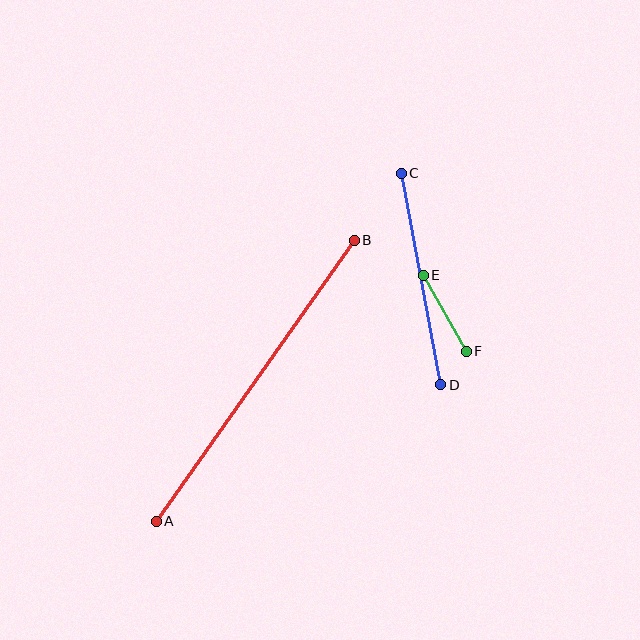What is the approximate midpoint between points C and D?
The midpoint is at approximately (421, 279) pixels.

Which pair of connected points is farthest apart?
Points A and B are farthest apart.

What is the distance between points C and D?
The distance is approximately 215 pixels.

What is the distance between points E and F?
The distance is approximately 87 pixels.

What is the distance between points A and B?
The distance is approximately 344 pixels.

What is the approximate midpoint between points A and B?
The midpoint is at approximately (255, 381) pixels.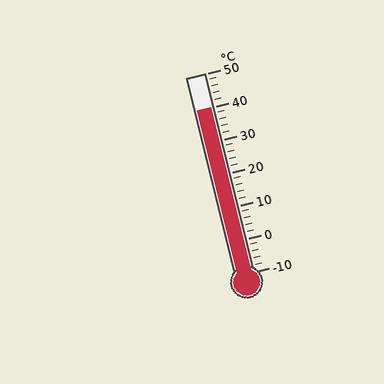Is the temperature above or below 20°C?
The temperature is above 20°C.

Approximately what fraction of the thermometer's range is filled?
The thermometer is filled to approximately 85% of its range.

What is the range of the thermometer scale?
The thermometer scale ranges from -10°C to 50°C.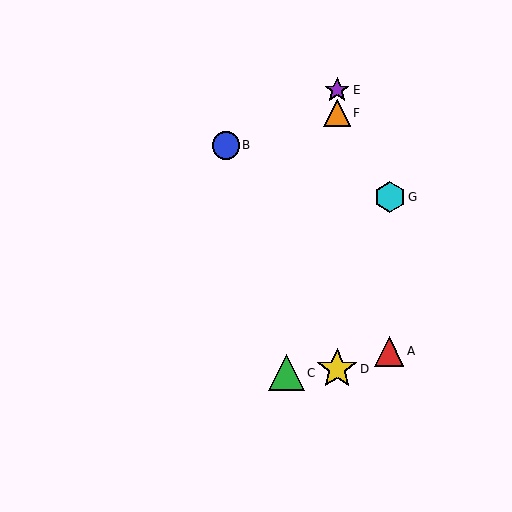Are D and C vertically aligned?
No, D is at x≈337 and C is at x≈286.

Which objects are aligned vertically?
Objects D, E, F are aligned vertically.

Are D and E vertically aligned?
Yes, both are at x≈337.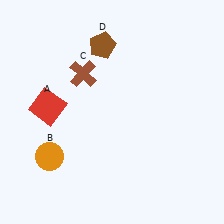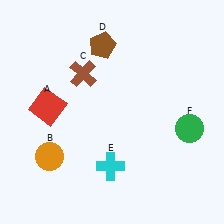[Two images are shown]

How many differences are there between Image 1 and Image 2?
There are 2 differences between the two images.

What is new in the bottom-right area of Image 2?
A green circle (F) was added in the bottom-right area of Image 2.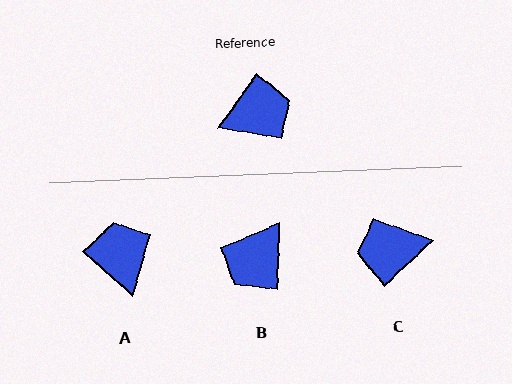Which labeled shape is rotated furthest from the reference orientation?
C, about 168 degrees away.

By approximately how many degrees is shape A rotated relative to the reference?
Approximately 83 degrees counter-clockwise.